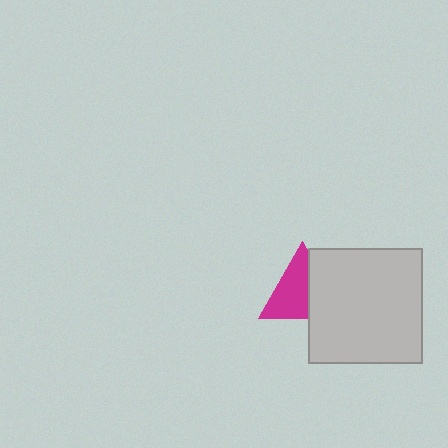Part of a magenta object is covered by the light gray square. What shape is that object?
It is a triangle.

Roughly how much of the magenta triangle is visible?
About half of it is visible (roughly 61%).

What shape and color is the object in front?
The object in front is a light gray square.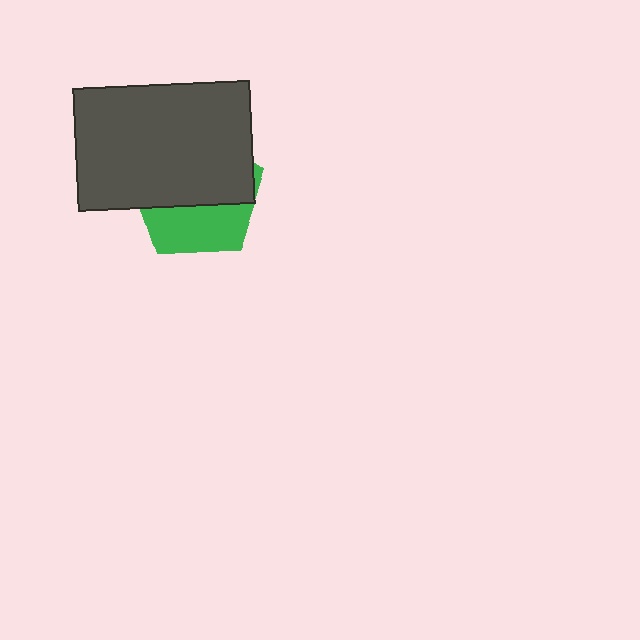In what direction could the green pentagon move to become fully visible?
The green pentagon could move down. That would shift it out from behind the dark gray rectangle entirely.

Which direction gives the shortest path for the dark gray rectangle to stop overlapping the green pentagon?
Moving up gives the shortest separation.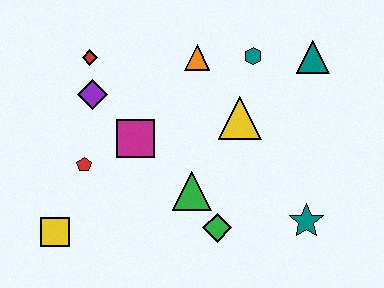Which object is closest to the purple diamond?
The red diamond is closest to the purple diamond.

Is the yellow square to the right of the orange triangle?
No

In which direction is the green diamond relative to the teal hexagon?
The green diamond is below the teal hexagon.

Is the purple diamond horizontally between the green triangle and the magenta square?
No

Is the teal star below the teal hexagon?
Yes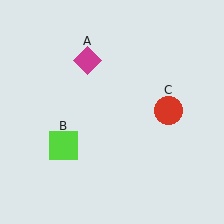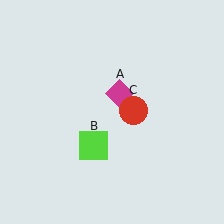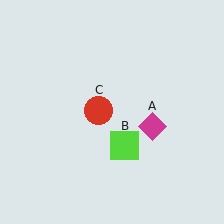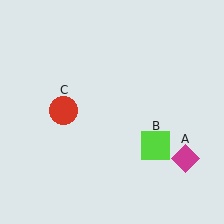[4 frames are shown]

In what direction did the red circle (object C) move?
The red circle (object C) moved left.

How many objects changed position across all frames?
3 objects changed position: magenta diamond (object A), lime square (object B), red circle (object C).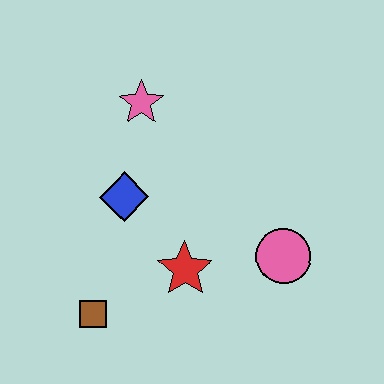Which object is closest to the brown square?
The red star is closest to the brown square.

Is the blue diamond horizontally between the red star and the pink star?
No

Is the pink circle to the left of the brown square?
No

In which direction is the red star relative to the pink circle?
The red star is to the left of the pink circle.